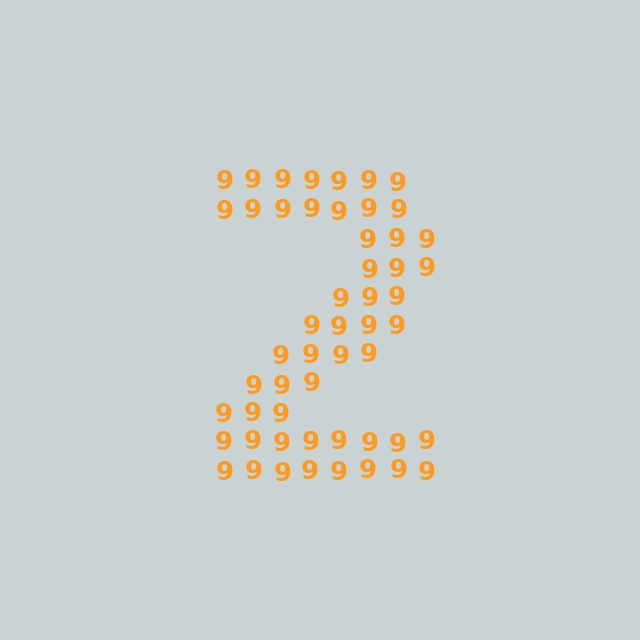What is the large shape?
The large shape is the digit 2.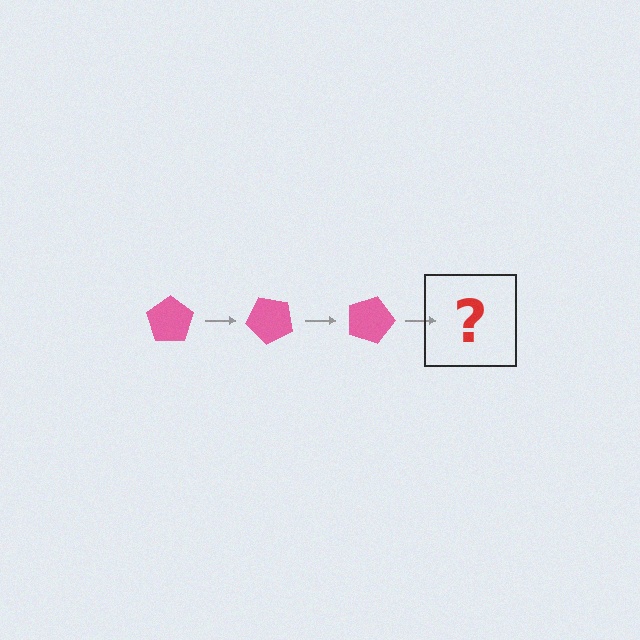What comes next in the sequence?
The next element should be a pink pentagon rotated 135 degrees.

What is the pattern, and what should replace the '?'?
The pattern is that the pentagon rotates 45 degrees each step. The '?' should be a pink pentagon rotated 135 degrees.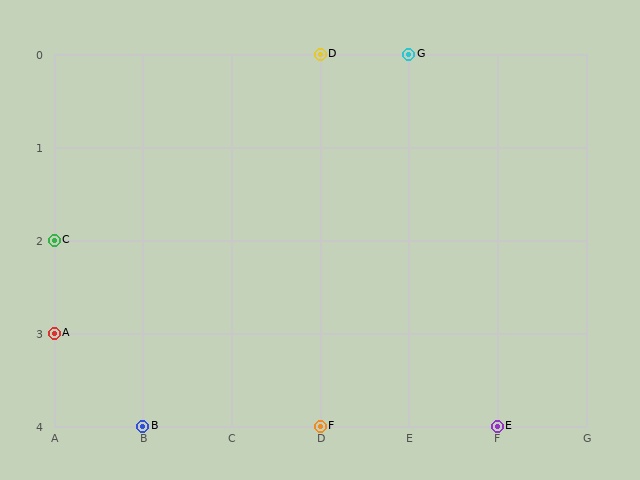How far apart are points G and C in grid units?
Points G and C are 4 columns and 2 rows apart (about 4.5 grid units diagonally).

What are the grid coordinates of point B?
Point B is at grid coordinates (B, 4).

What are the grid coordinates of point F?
Point F is at grid coordinates (D, 4).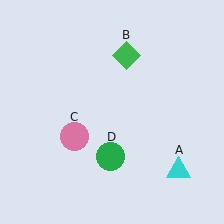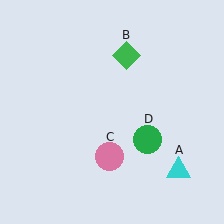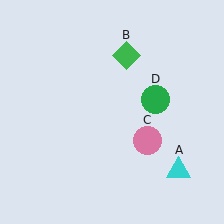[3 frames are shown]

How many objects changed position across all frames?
2 objects changed position: pink circle (object C), green circle (object D).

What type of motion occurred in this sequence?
The pink circle (object C), green circle (object D) rotated counterclockwise around the center of the scene.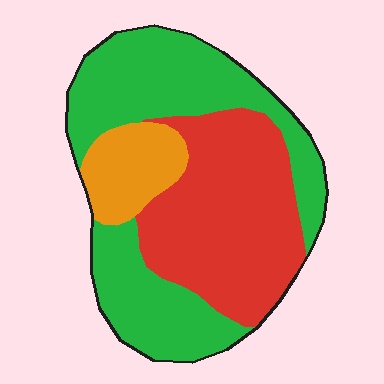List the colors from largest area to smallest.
From largest to smallest: green, red, orange.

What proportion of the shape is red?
Red covers 40% of the shape.